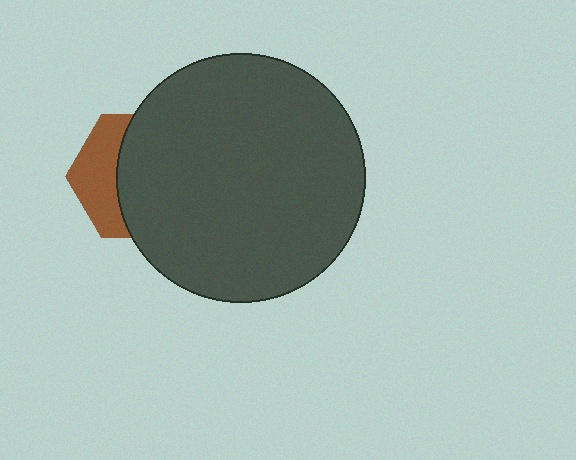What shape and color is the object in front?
The object in front is a dark gray circle.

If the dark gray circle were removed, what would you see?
You would see the complete brown hexagon.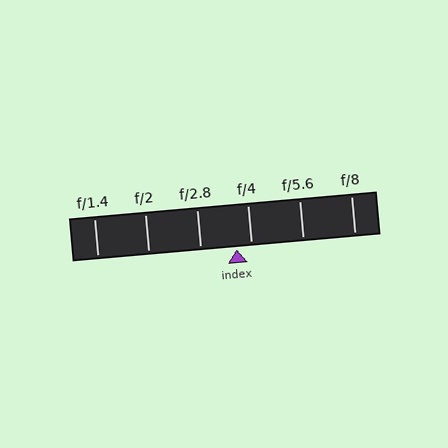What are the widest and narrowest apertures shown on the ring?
The widest aperture shown is f/1.4 and the narrowest is f/8.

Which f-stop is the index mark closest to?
The index mark is closest to f/4.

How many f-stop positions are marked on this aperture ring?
There are 6 f-stop positions marked.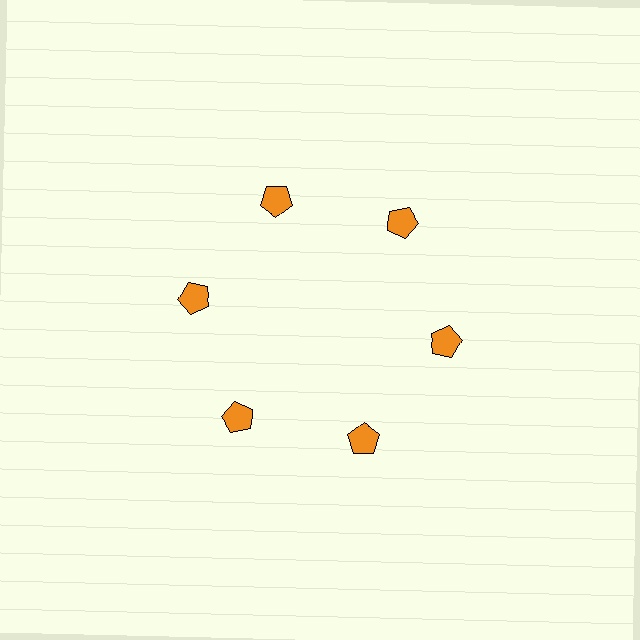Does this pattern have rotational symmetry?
Yes, this pattern has 6-fold rotational symmetry. It looks the same after rotating 60 degrees around the center.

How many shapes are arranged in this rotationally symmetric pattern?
There are 6 shapes, arranged in 6 groups of 1.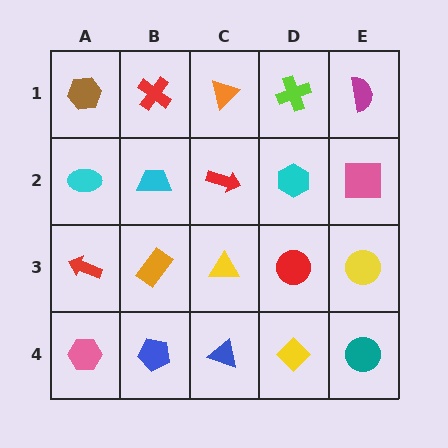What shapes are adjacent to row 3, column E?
A pink square (row 2, column E), a teal circle (row 4, column E), a red circle (row 3, column D).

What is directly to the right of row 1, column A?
A red cross.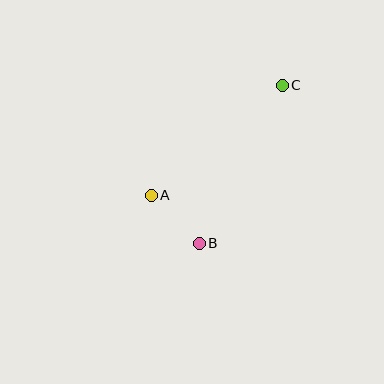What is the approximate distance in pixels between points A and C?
The distance between A and C is approximately 171 pixels.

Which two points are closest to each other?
Points A and B are closest to each other.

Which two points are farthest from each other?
Points B and C are farthest from each other.